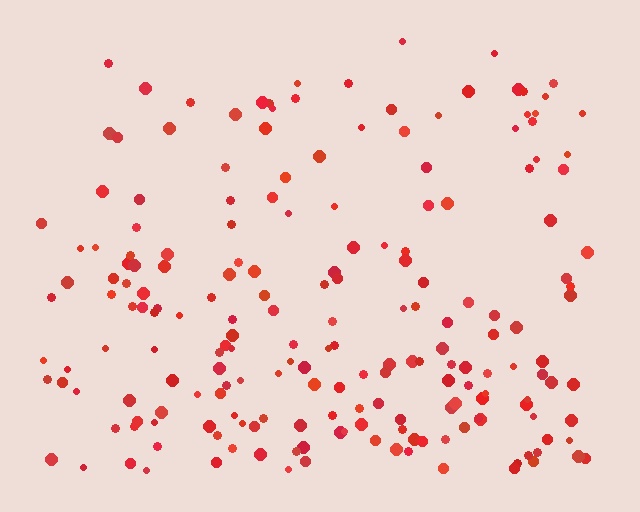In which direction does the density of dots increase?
From top to bottom, with the bottom side densest.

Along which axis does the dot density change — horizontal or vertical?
Vertical.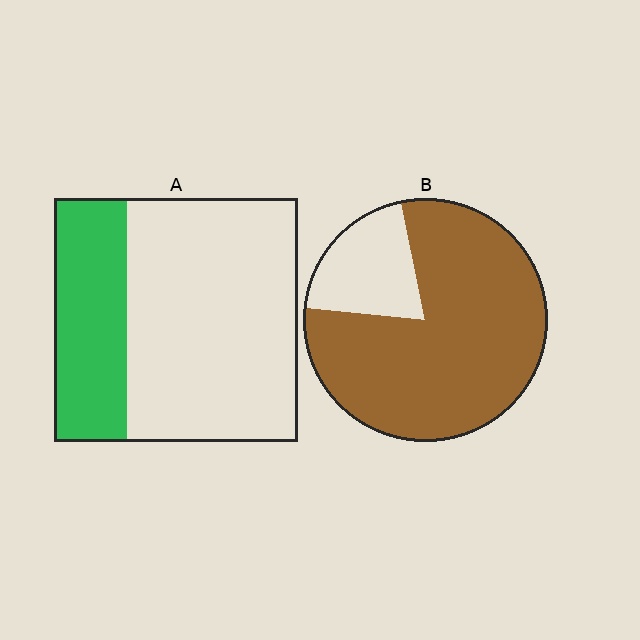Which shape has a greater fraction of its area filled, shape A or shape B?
Shape B.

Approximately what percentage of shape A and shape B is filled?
A is approximately 30% and B is approximately 80%.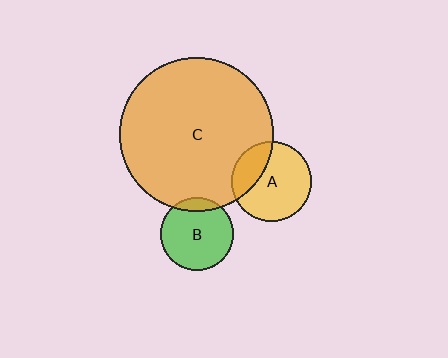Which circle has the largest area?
Circle C (orange).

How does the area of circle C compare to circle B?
Approximately 4.4 times.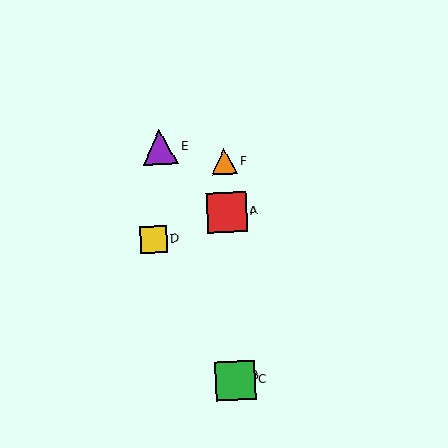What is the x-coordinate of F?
Object F is at x≈224.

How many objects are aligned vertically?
4 objects (A, B, C, F) are aligned vertically.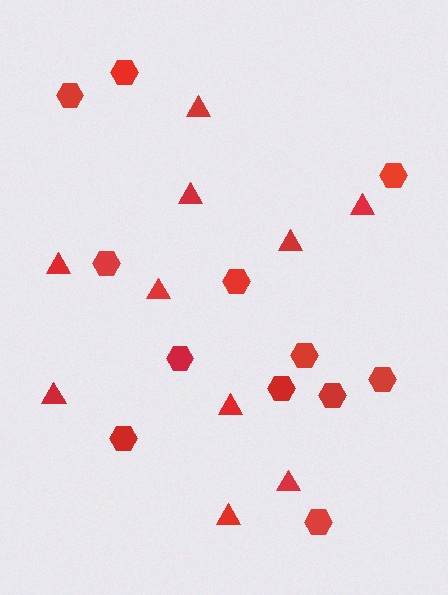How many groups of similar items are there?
There are 2 groups: one group of triangles (10) and one group of hexagons (12).